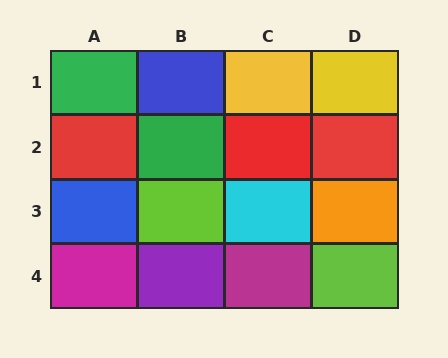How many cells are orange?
1 cell is orange.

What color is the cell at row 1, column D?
Yellow.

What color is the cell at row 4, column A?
Magenta.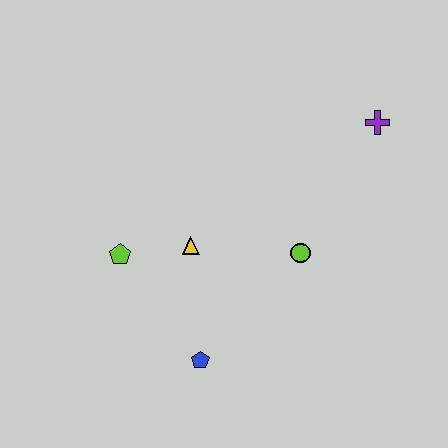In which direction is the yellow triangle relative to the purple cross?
The yellow triangle is to the left of the purple cross.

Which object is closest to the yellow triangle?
The lime pentagon is closest to the yellow triangle.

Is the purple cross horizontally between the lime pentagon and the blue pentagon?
No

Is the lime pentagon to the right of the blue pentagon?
No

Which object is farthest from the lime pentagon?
The purple cross is farthest from the lime pentagon.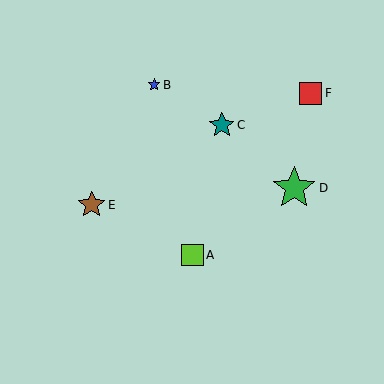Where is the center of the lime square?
The center of the lime square is at (192, 255).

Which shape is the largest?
The green star (labeled D) is the largest.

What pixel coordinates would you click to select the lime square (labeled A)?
Click at (192, 255) to select the lime square A.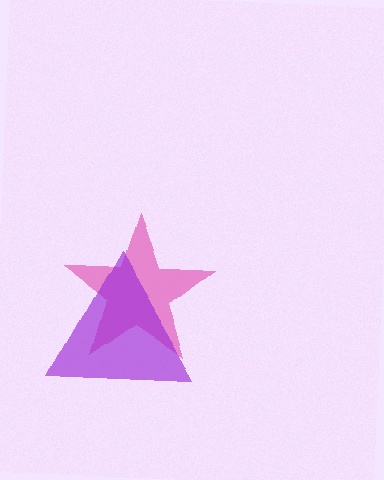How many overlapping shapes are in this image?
There are 2 overlapping shapes in the image.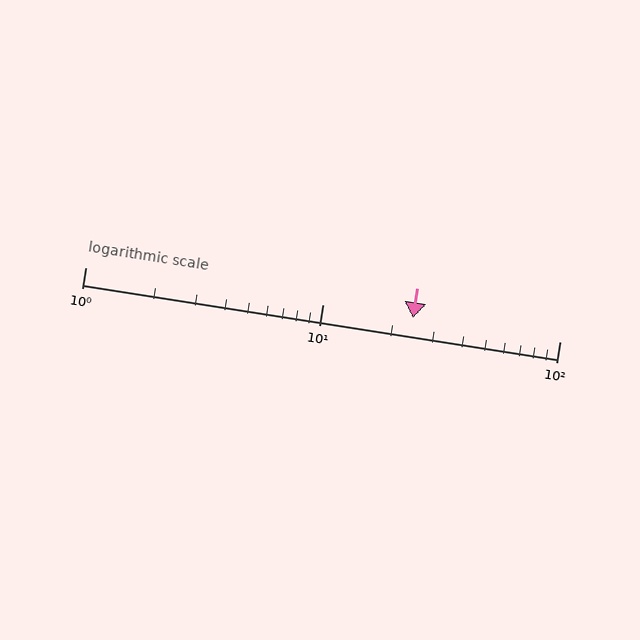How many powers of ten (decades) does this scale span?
The scale spans 2 decades, from 1 to 100.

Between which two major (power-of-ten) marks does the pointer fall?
The pointer is between 10 and 100.